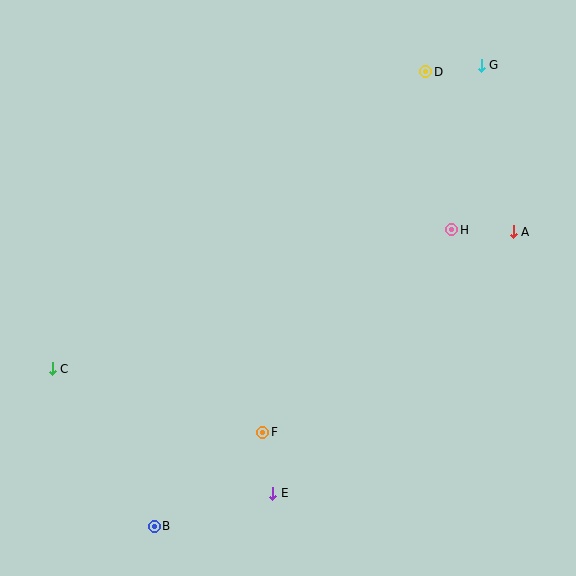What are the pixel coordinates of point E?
Point E is at (273, 493).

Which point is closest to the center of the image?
Point F at (263, 432) is closest to the center.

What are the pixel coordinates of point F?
Point F is at (263, 432).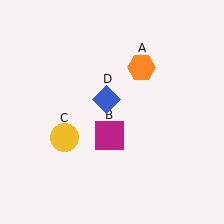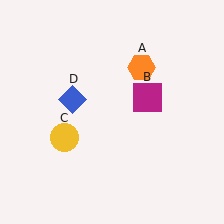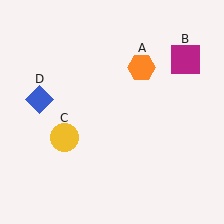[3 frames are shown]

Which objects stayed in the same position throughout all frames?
Orange hexagon (object A) and yellow circle (object C) remained stationary.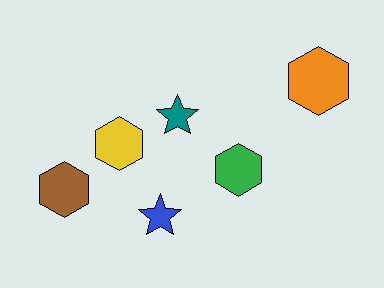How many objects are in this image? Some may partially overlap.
There are 6 objects.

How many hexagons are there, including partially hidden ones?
There are 4 hexagons.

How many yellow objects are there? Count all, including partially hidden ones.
There is 1 yellow object.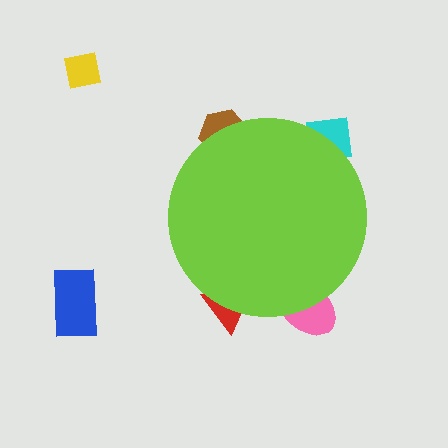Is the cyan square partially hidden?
Yes, the cyan square is partially hidden behind the lime circle.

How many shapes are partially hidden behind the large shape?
4 shapes are partially hidden.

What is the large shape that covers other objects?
A lime circle.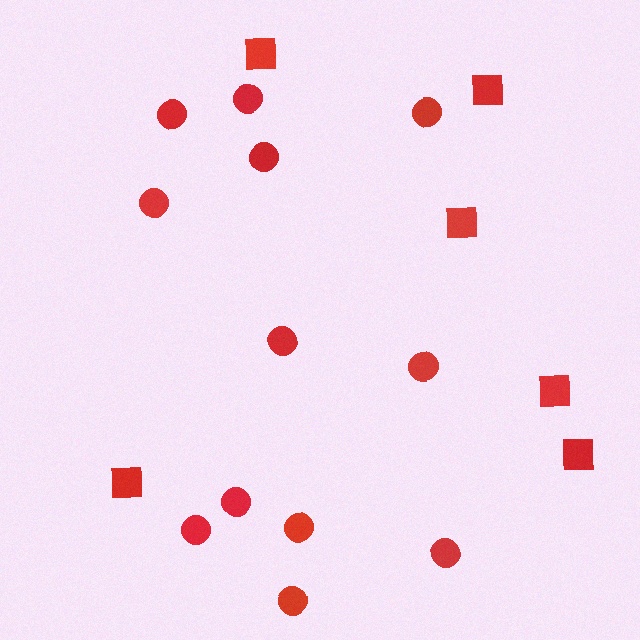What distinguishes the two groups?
There are 2 groups: one group of squares (6) and one group of circles (12).